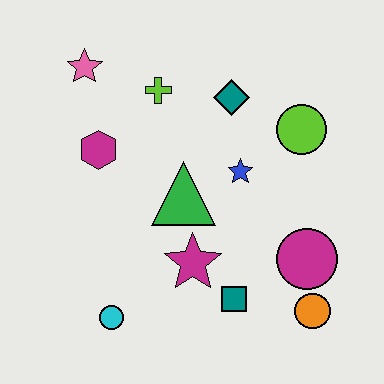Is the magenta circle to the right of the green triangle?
Yes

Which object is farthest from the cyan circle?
The lime circle is farthest from the cyan circle.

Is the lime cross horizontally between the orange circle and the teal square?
No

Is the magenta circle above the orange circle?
Yes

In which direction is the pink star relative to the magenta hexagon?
The pink star is above the magenta hexagon.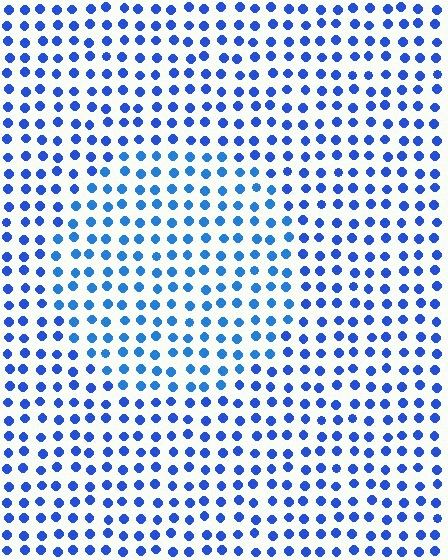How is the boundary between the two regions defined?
The boundary is defined purely by a slight shift in hue (about 16 degrees). Spacing, size, and orientation are identical on both sides.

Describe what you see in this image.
The image is filled with small blue elements in a uniform arrangement. A circle-shaped region is visible where the elements are tinted to a slightly different hue, forming a subtle color boundary.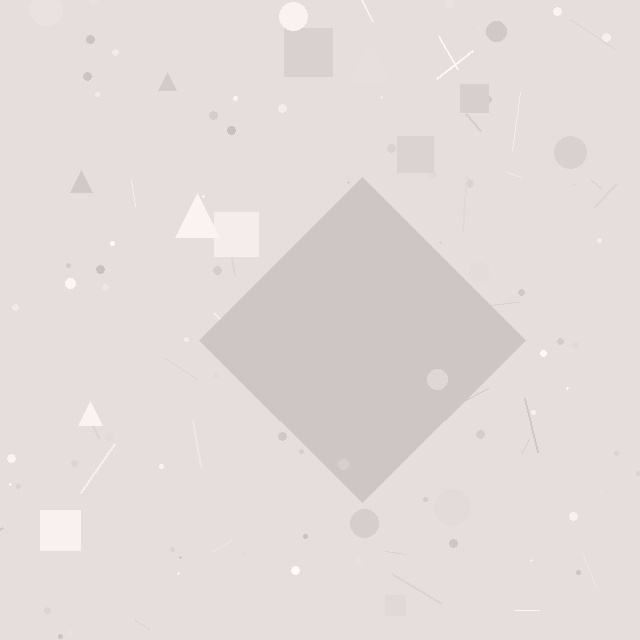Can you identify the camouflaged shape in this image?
The camouflaged shape is a diamond.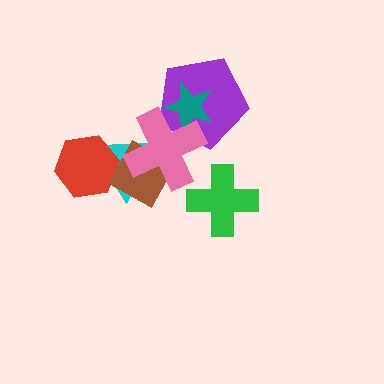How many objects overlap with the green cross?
0 objects overlap with the green cross.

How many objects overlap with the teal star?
2 objects overlap with the teal star.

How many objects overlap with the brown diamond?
3 objects overlap with the brown diamond.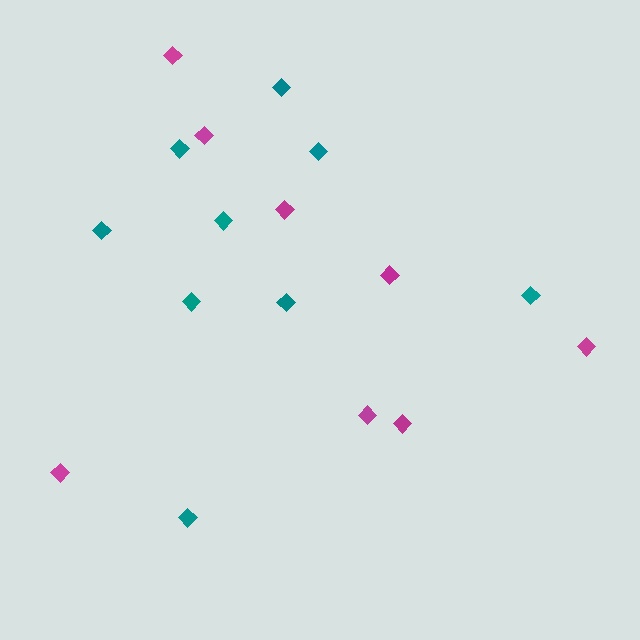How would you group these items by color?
There are 2 groups: one group of teal diamonds (9) and one group of magenta diamonds (8).